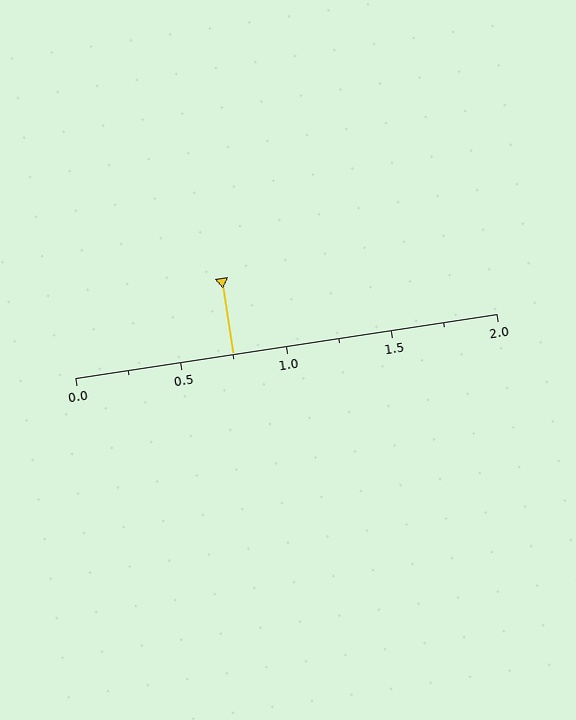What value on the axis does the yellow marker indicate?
The marker indicates approximately 0.75.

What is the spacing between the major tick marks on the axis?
The major ticks are spaced 0.5 apart.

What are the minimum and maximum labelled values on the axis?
The axis runs from 0.0 to 2.0.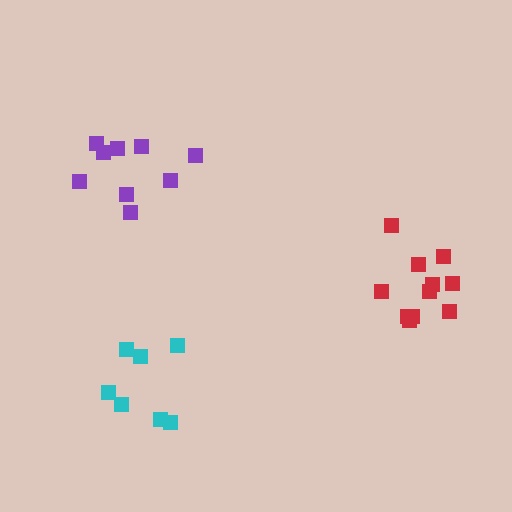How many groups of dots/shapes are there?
There are 3 groups.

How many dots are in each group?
Group 1: 11 dots, Group 2: 7 dots, Group 3: 9 dots (27 total).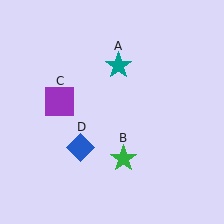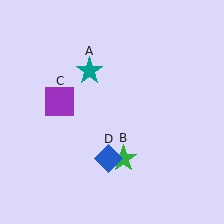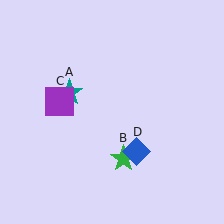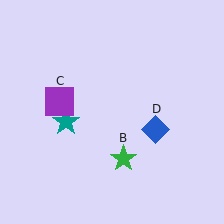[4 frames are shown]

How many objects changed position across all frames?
2 objects changed position: teal star (object A), blue diamond (object D).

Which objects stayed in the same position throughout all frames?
Green star (object B) and purple square (object C) remained stationary.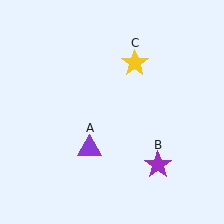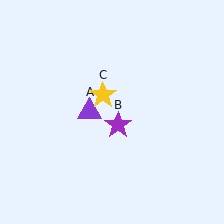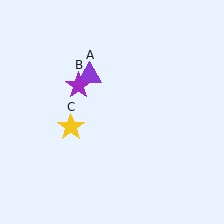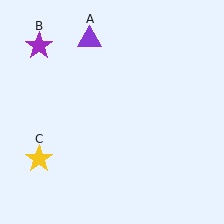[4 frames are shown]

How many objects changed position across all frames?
3 objects changed position: purple triangle (object A), purple star (object B), yellow star (object C).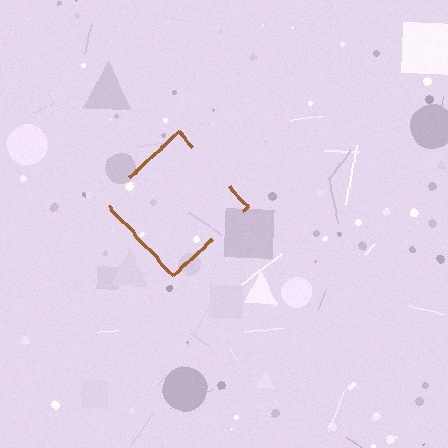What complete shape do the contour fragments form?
The contour fragments form a diamond.